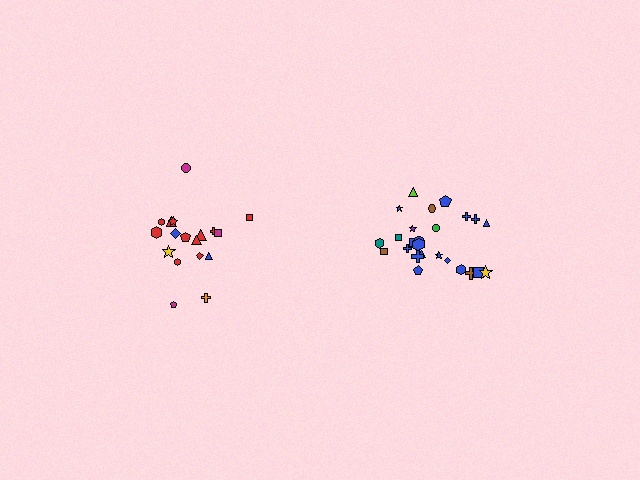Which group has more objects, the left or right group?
The right group.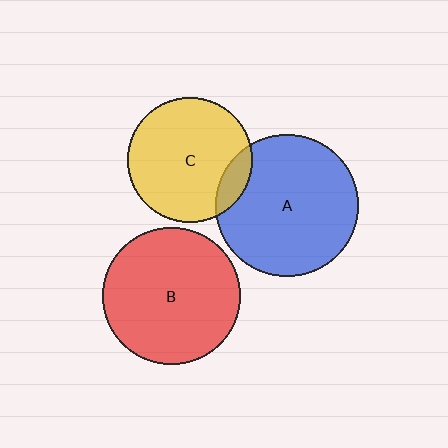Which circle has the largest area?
Circle A (blue).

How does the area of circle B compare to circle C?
Approximately 1.2 times.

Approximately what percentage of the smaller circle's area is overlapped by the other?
Approximately 10%.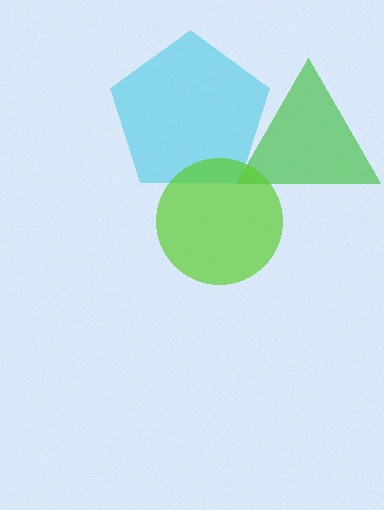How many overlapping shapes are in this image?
There are 3 overlapping shapes in the image.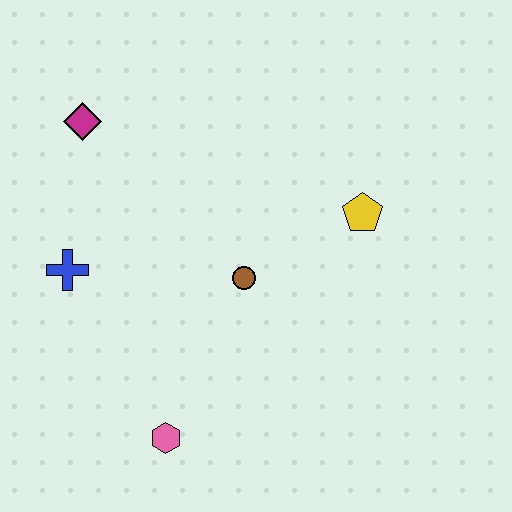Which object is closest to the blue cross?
The magenta diamond is closest to the blue cross.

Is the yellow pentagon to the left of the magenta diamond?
No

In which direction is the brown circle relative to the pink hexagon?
The brown circle is above the pink hexagon.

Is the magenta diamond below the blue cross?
No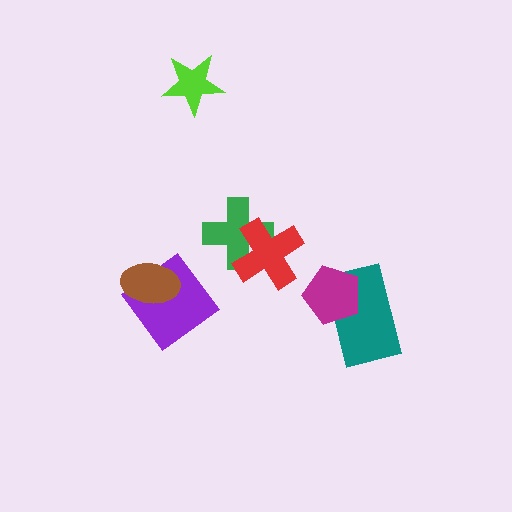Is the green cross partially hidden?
Yes, it is partially covered by another shape.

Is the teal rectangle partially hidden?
Yes, it is partially covered by another shape.